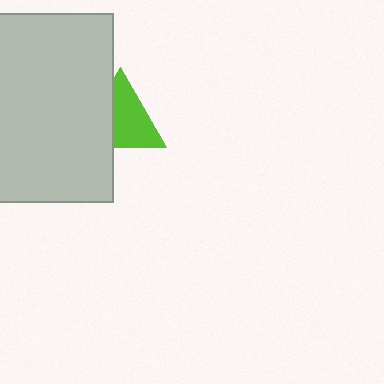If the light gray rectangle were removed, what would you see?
You would see the complete lime triangle.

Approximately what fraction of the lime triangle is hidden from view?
Roughly 37% of the lime triangle is hidden behind the light gray rectangle.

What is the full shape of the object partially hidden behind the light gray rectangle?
The partially hidden object is a lime triangle.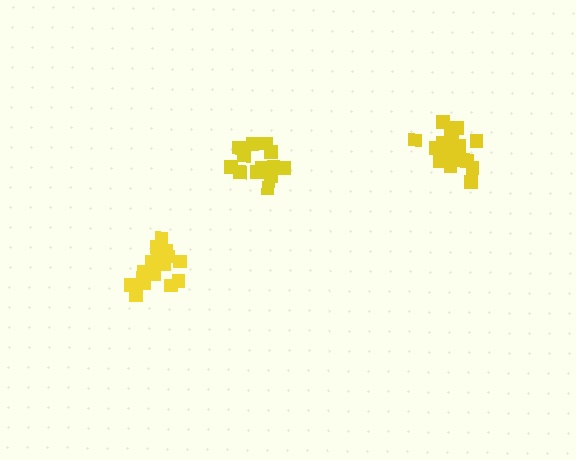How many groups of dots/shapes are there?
There are 3 groups.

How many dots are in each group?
Group 1: 16 dots, Group 2: 20 dots, Group 3: 15 dots (51 total).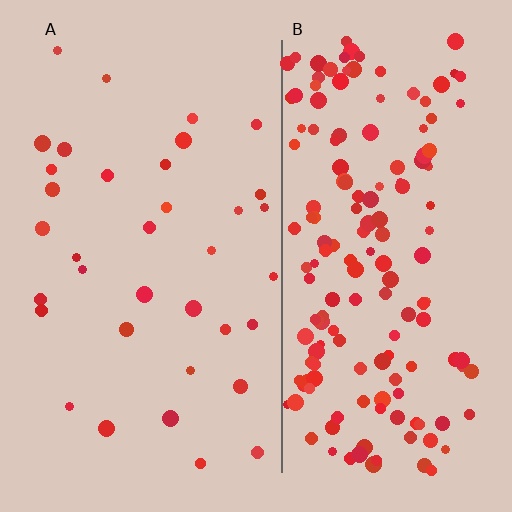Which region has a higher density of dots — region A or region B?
B (the right).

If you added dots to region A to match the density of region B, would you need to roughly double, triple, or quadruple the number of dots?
Approximately quadruple.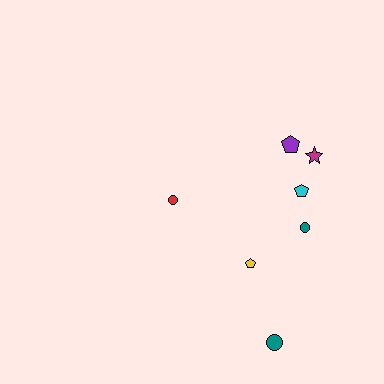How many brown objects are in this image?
There are no brown objects.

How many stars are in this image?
There is 1 star.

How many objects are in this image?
There are 7 objects.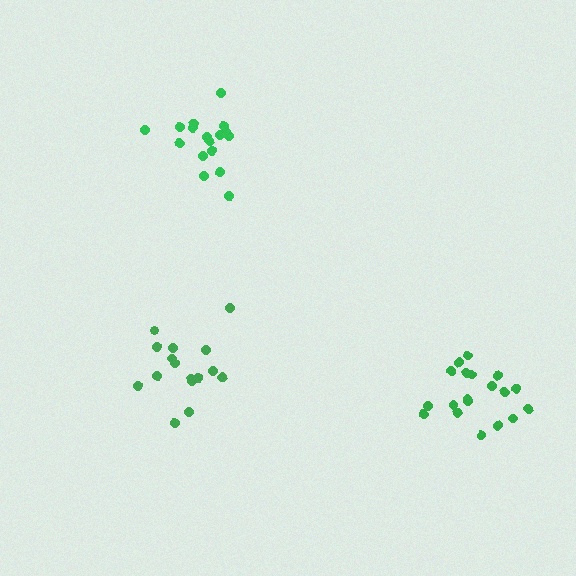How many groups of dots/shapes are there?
There are 3 groups.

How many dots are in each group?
Group 1: 19 dots, Group 2: 16 dots, Group 3: 17 dots (52 total).